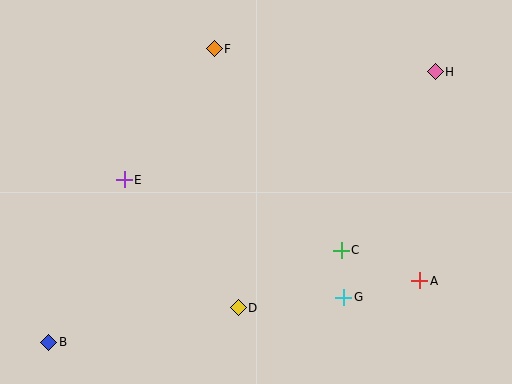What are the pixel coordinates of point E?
Point E is at (124, 180).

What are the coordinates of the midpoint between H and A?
The midpoint between H and A is at (428, 176).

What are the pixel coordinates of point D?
Point D is at (238, 308).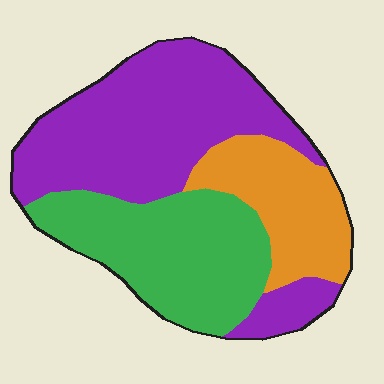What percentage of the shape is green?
Green covers roughly 35% of the shape.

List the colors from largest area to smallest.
From largest to smallest: purple, green, orange.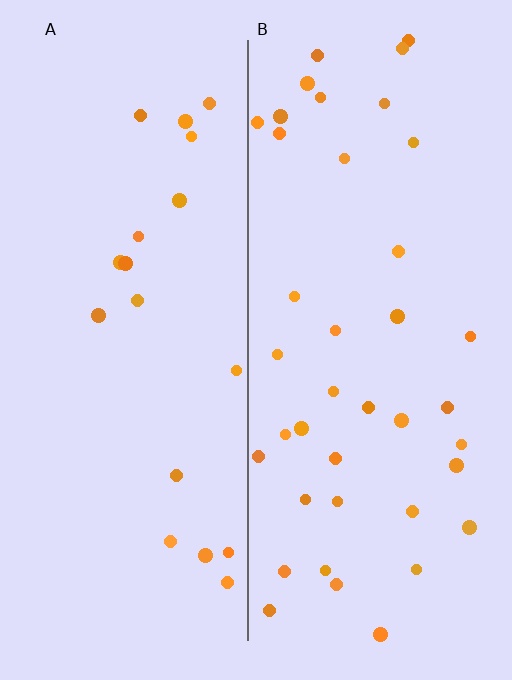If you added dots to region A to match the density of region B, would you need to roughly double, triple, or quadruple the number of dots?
Approximately double.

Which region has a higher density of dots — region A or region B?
B (the right).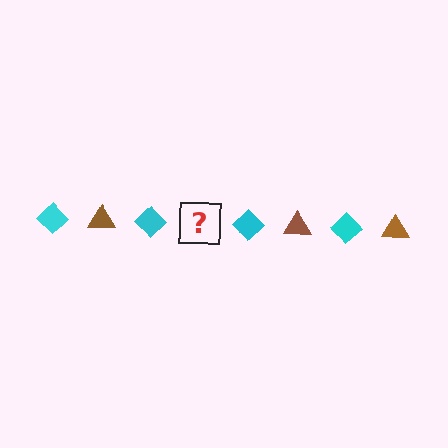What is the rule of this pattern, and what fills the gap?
The rule is that the pattern alternates between cyan diamond and brown triangle. The gap should be filled with a brown triangle.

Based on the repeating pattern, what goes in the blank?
The blank should be a brown triangle.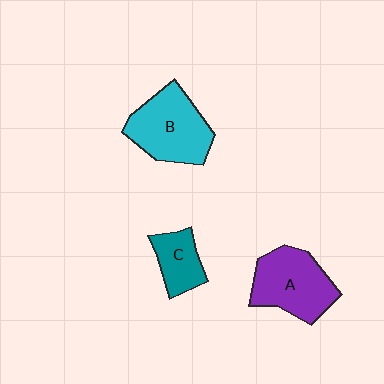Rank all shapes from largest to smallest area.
From largest to smallest: B (cyan), A (purple), C (teal).